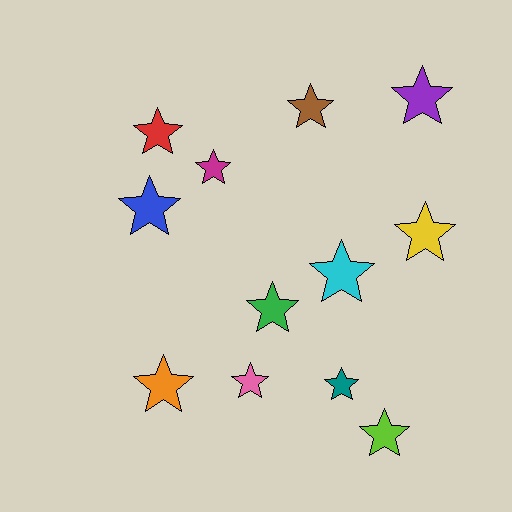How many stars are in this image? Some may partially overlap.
There are 12 stars.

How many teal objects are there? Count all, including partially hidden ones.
There is 1 teal object.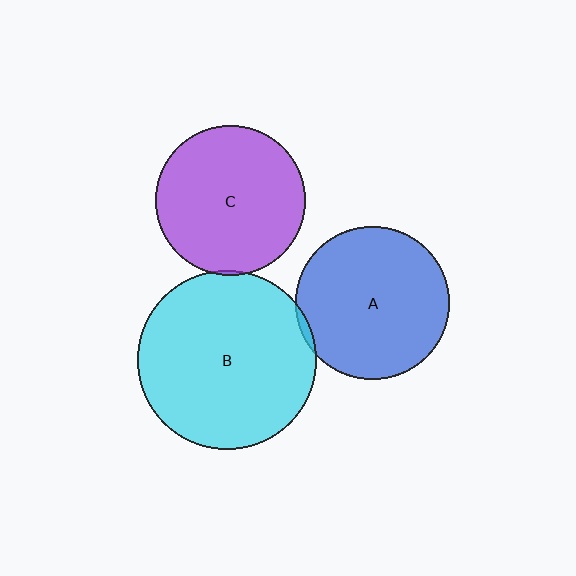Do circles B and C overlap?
Yes.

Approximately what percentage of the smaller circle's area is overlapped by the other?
Approximately 5%.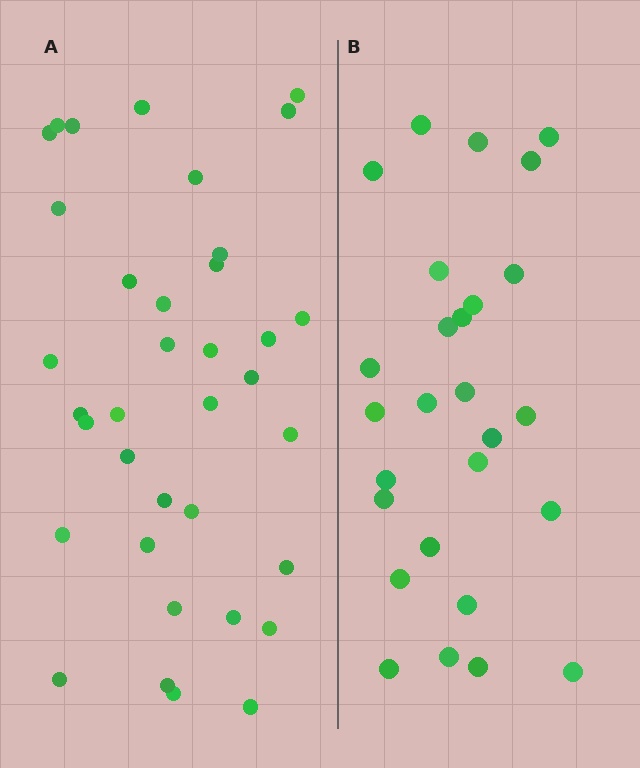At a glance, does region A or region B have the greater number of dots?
Region A (the left region) has more dots.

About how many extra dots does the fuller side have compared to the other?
Region A has roughly 8 or so more dots than region B.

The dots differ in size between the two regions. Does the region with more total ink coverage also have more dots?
No. Region B has more total ink coverage because its dots are larger, but region A actually contains more individual dots. Total area can be misleading — the number of items is what matters here.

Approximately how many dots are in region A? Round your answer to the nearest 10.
About 40 dots. (The exact count is 36, which rounds to 40.)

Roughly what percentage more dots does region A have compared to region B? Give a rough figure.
About 35% more.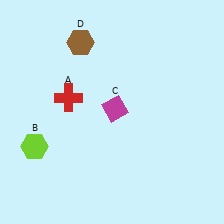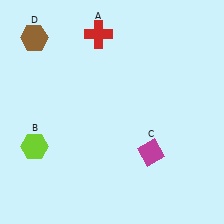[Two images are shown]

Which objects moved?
The objects that moved are: the red cross (A), the magenta diamond (C), the brown hexagon (D).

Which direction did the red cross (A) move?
The red cross (A) moved up.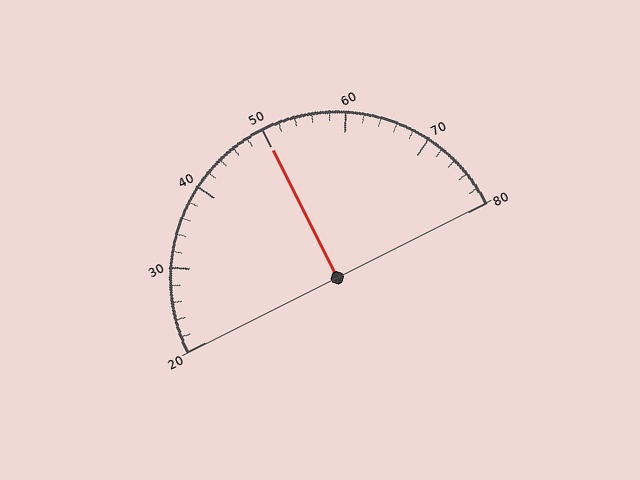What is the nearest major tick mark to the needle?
The nearest major tick mark is 50.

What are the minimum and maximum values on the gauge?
The gauge ranges from 20 to 80.